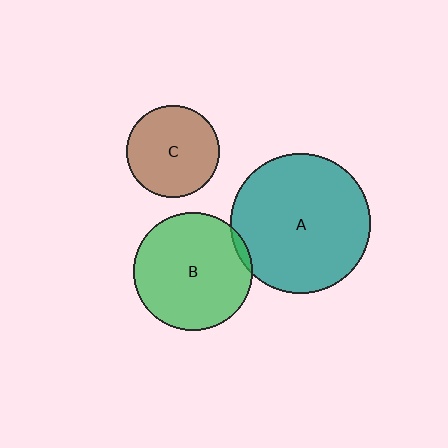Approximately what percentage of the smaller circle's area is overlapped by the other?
Approximately 5%.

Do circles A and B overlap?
Yes.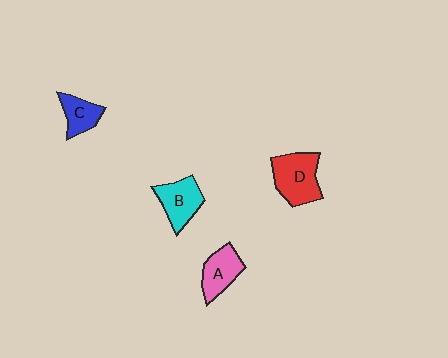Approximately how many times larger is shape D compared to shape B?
Approximately 1.3 times.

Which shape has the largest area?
Shape D (red).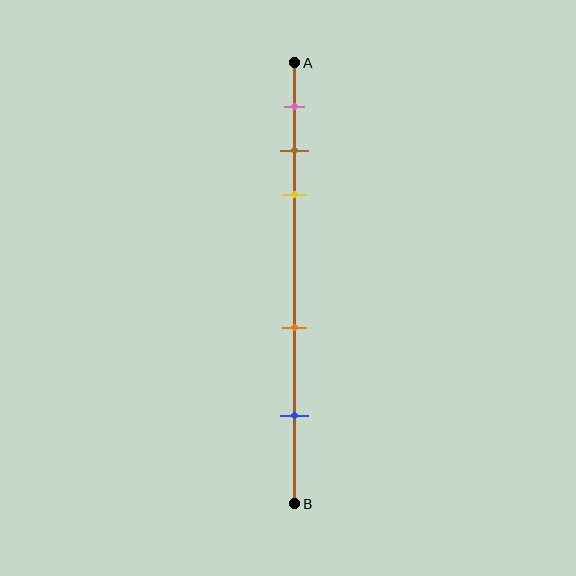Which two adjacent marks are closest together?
The brown and yellow marks are the closest adjacent pair.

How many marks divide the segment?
There are 5 marks dividing the segment.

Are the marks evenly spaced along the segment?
No, the marks are not evenly spaced.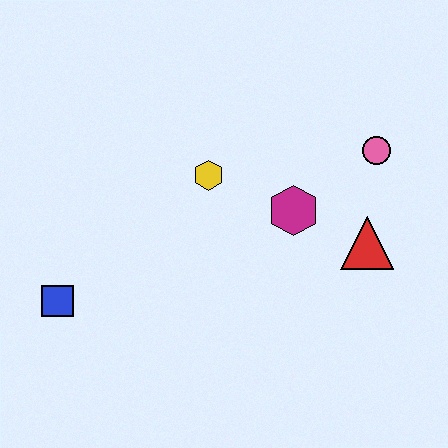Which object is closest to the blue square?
The yellow hexagon is closest to the blue square.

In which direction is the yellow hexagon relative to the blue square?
The yellow hexagon is to the right of the blue square.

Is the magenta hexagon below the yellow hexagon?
Yes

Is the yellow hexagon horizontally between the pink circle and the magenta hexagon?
No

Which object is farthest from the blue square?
The pink circle is farthest from the blue square.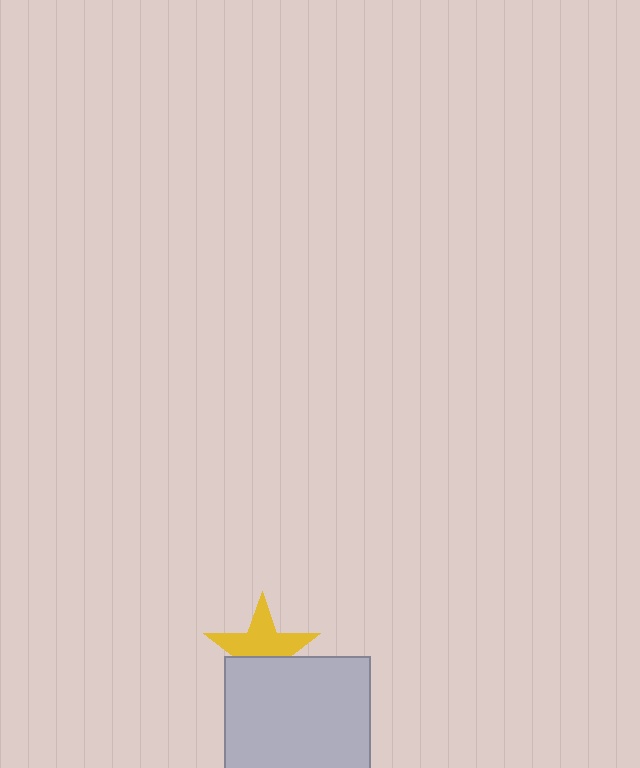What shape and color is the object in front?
The object in front is a light gray rectangle.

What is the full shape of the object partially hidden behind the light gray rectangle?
The partially hidden object is a yellow star.